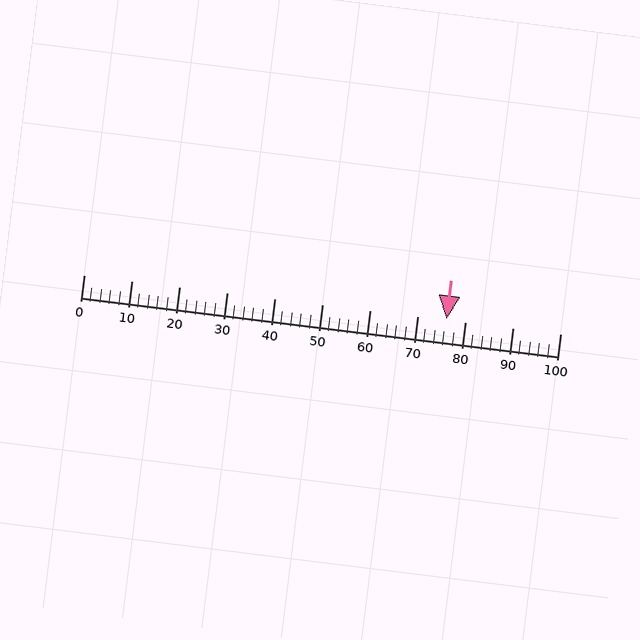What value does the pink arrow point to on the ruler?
The pink arrow points to approximately 76.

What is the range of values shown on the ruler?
The ruler shows values from 0 to 100.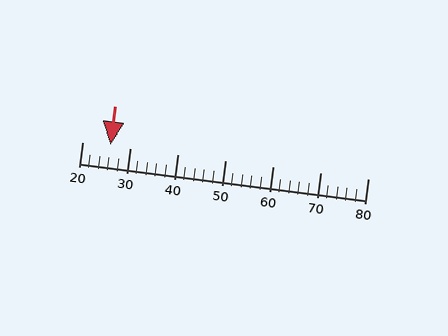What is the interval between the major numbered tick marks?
The major tick marks are spaced 10 units apart.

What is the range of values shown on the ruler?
The ruler shows values from 20 to 80.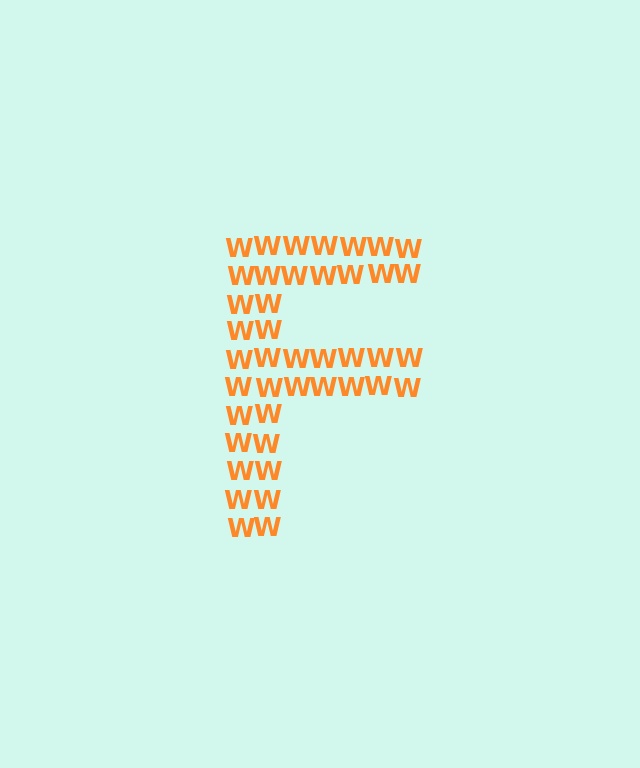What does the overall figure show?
The overall figure shows the letter F.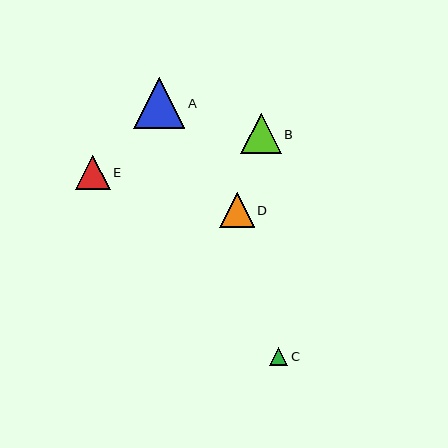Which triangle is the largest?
Triangle A is the largest with a size of approximately 51 pixels.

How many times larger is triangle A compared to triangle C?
Triangle A is approximately 2.8 times the size of triangle C.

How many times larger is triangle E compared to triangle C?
Triangle E is approximately 1.9 times the size of triangle C.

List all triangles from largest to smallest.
From largest to smallest: A, B, D, E, C.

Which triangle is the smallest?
Triangle C is the smallest with a size of approximately 18 pixels.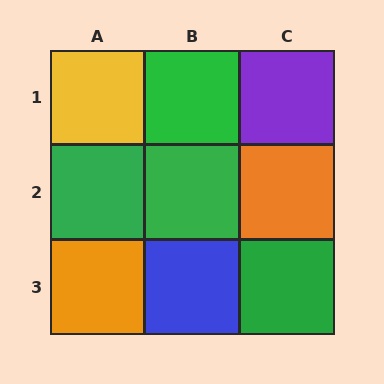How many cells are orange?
2 cells are orange.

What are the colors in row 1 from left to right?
Yellow, green, purple.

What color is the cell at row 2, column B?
Green.